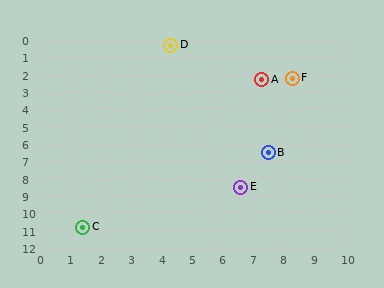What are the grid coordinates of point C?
Point C is at approximately (1.4, 10.8).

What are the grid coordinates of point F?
Point F is at approximately (8.3, 2.2).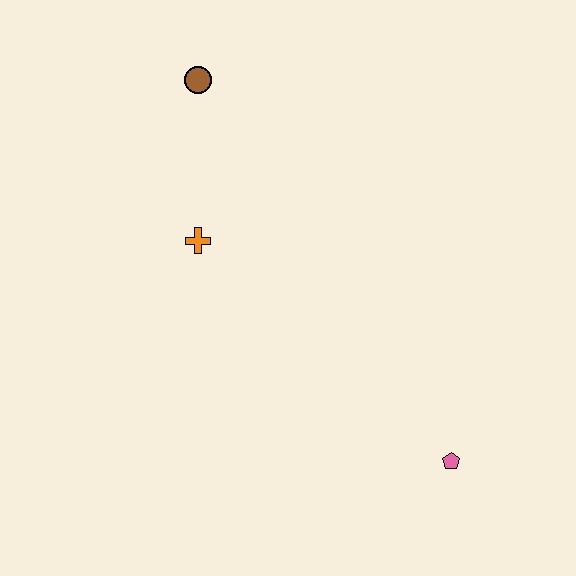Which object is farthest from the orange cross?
The pink pentagon is farthest from the orange cross.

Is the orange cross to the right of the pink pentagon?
No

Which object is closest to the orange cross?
The brown circle is closest to the orange cross.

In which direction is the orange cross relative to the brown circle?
The orange cross is below the brown circle.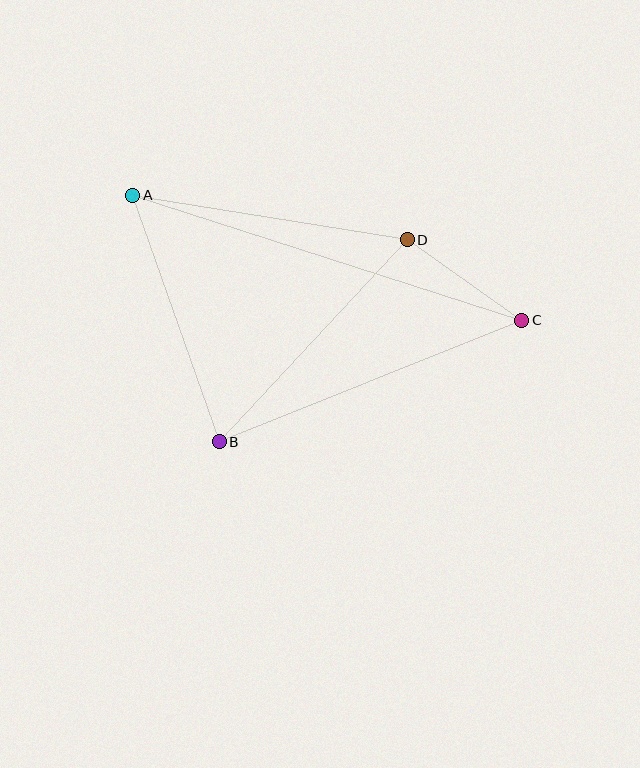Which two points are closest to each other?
Points C and D are closest to each other.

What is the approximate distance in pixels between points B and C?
The distance between B and C is approximately 326 pixels.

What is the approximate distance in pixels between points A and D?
The distance between A and D is approximately 278 pixels.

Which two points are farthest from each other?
Points A and C are farthest from each other.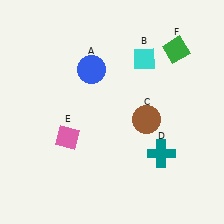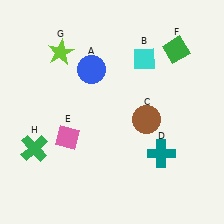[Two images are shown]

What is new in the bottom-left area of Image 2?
A green cross (H) was added in the bottom-left area of Image 2.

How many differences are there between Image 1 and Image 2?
There are 2 differences between the two images.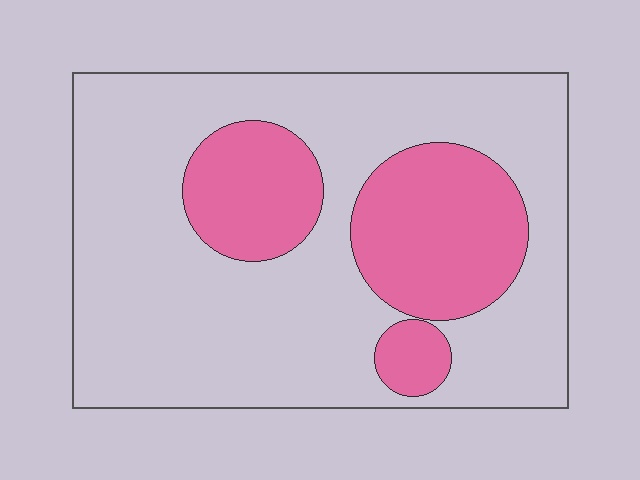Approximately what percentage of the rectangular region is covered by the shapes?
Approximately 25%.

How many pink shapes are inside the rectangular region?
3.